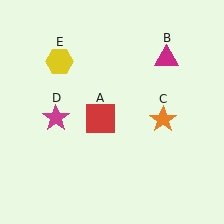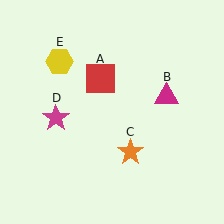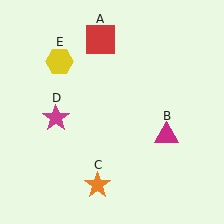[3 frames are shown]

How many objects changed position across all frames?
3 objects changed position: red square (object A), magenta triangle (object B), orange star (object C).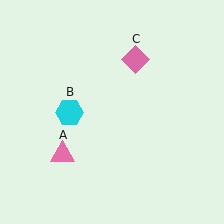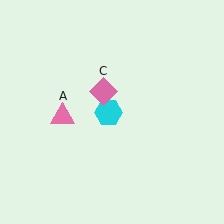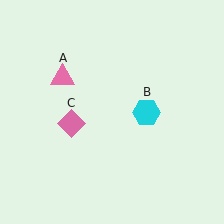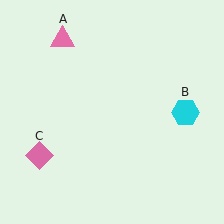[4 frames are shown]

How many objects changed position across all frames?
3 objects changed position: pink triangle (object A), cyan hexagon (object B), pink diamond (object C).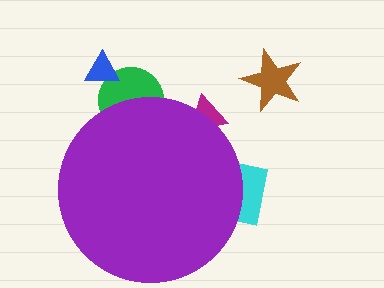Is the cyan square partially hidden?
Yes, the cyan square is partially hidden behind the purple circle.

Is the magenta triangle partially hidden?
Yes, the magenta triangle is partially hidden behind the purple circle.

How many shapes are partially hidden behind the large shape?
4 shapes are partially hidden.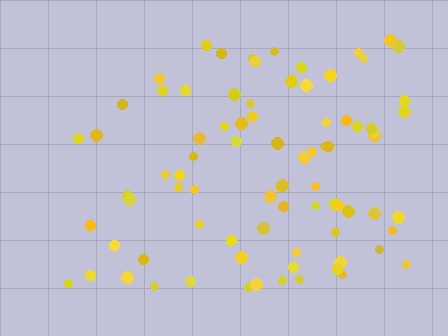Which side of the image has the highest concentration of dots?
The right.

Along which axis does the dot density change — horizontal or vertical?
Horizontal.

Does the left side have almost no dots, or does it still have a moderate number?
Still a moderate number, just noticeably fewer than the right.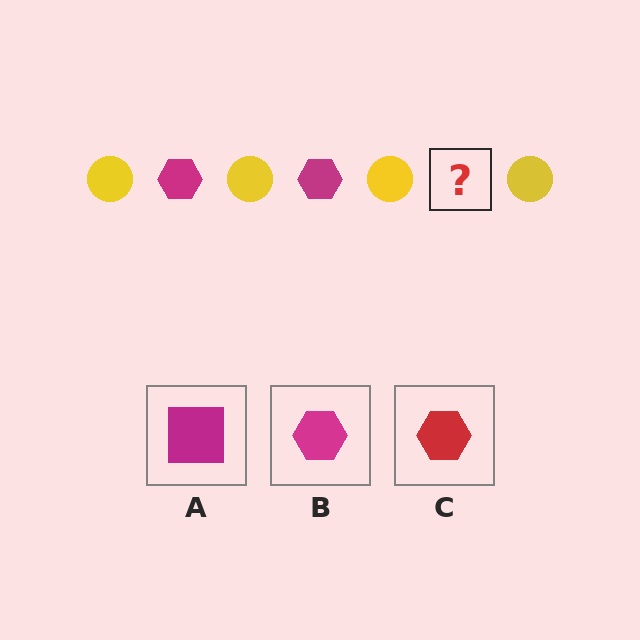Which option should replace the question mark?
Option B.